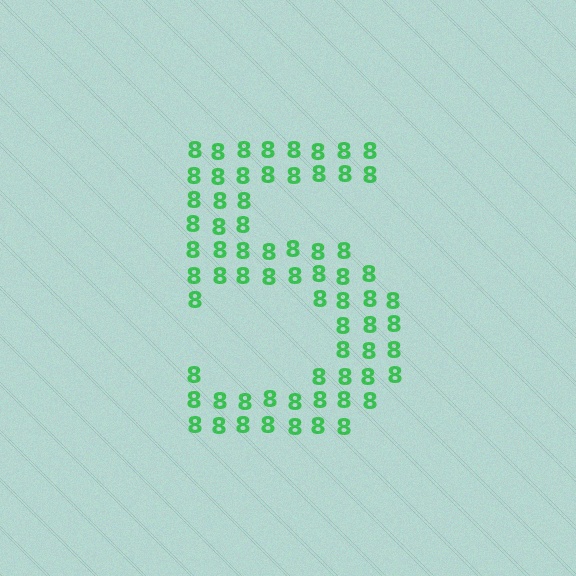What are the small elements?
The small elements are digit 8's.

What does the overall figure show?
The overall figure shows the digit 5.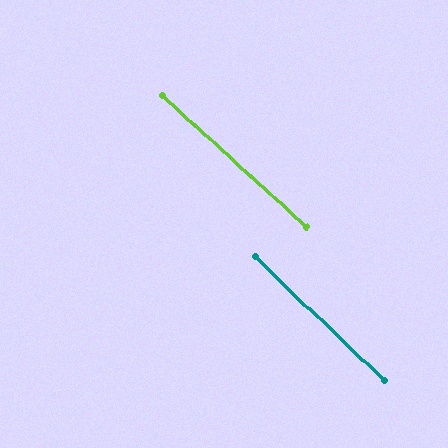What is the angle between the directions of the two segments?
Approximately 1 degree.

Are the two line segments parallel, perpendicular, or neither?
Parallel — their directions differ by only 1.3°.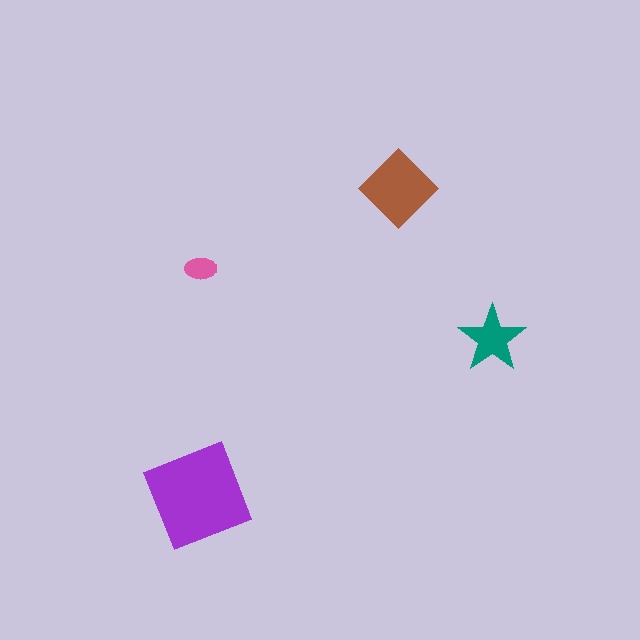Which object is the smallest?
The pink ellipse.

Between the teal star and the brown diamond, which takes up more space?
The brown diamond.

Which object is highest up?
The brown diamond is topmost.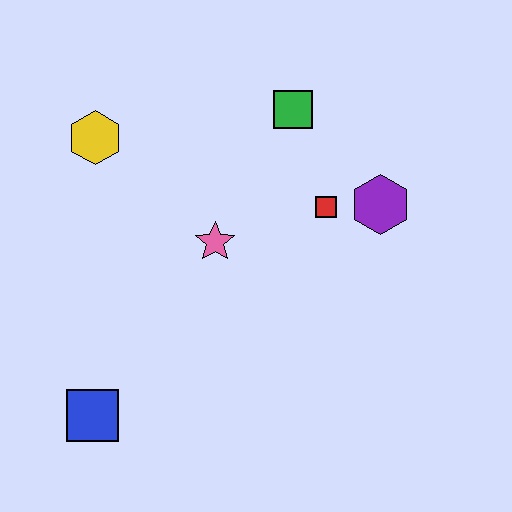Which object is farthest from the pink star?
The blue square is farthest from the pink star.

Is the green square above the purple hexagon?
Yes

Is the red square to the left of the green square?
No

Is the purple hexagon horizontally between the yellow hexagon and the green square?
No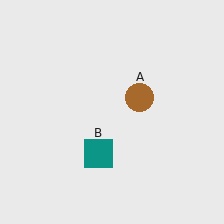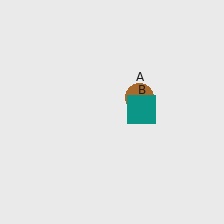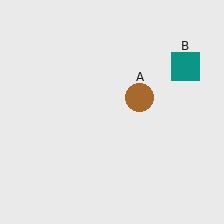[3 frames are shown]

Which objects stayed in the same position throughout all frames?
Brown circle (object A) remained stationary.